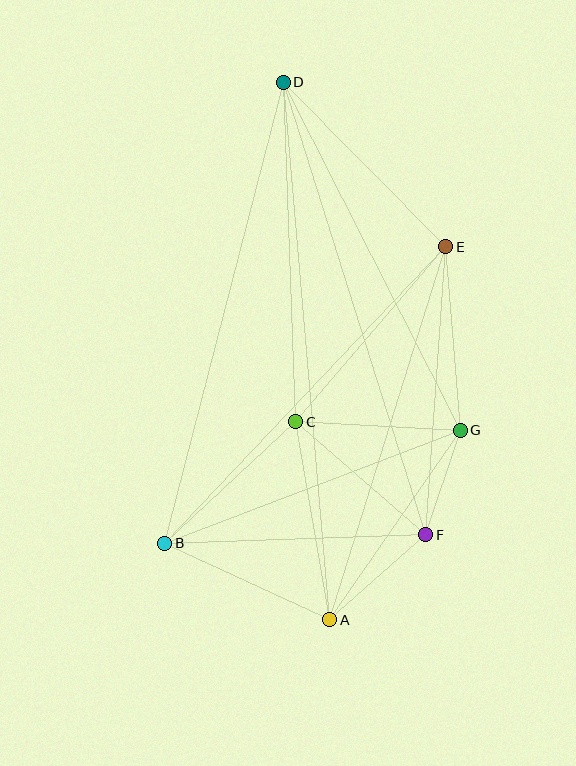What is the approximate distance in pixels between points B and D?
The distance between B and D is approximately 476 pixels.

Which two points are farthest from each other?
Points A and D are farthest from each other.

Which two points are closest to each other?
Points F and G are closest to each other.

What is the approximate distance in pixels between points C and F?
The distance between C and F is approximately 172 pixels.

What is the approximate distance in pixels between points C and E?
The distance between C and E is approximately 231 pixels.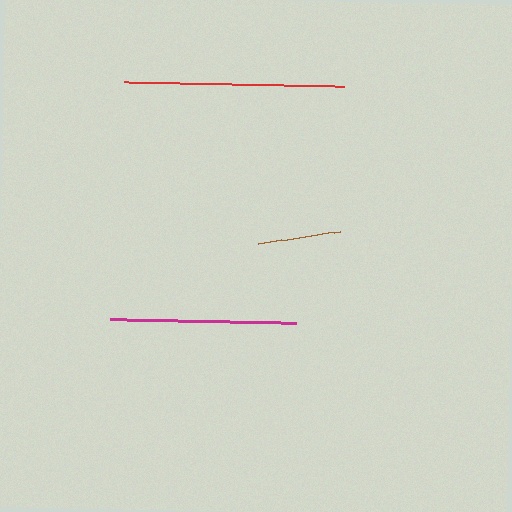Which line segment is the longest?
The red line is the longest at approximately 220 pixels.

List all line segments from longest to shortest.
From longest to shortest: red, magenta, brown.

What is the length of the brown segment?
The brown segment is approximately 84 pixels long.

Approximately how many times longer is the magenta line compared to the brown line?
The magenta line is approximately 2.2 times the length of the brown line.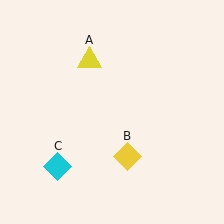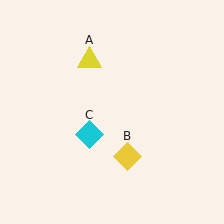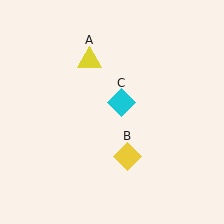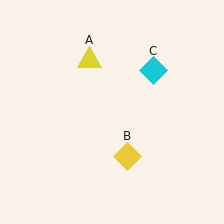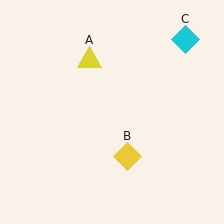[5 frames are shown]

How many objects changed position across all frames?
1 object changed position: cyan diamond (object C).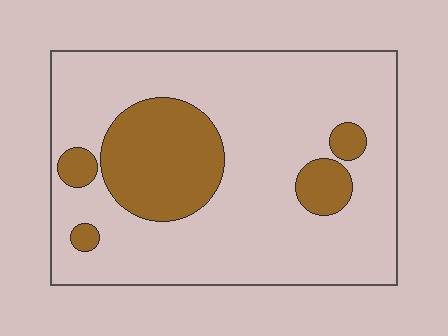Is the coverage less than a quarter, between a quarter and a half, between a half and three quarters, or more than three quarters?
Less than a quarter.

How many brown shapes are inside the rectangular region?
5.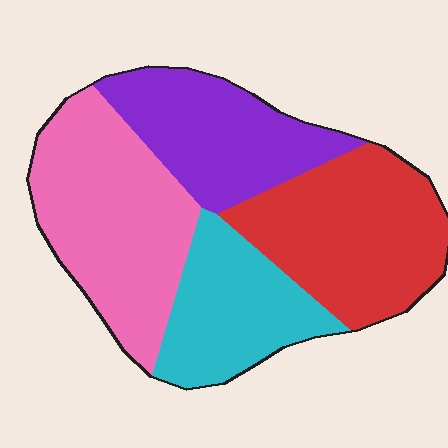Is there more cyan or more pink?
Pink.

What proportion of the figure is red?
Red covers around 30% of the figure.